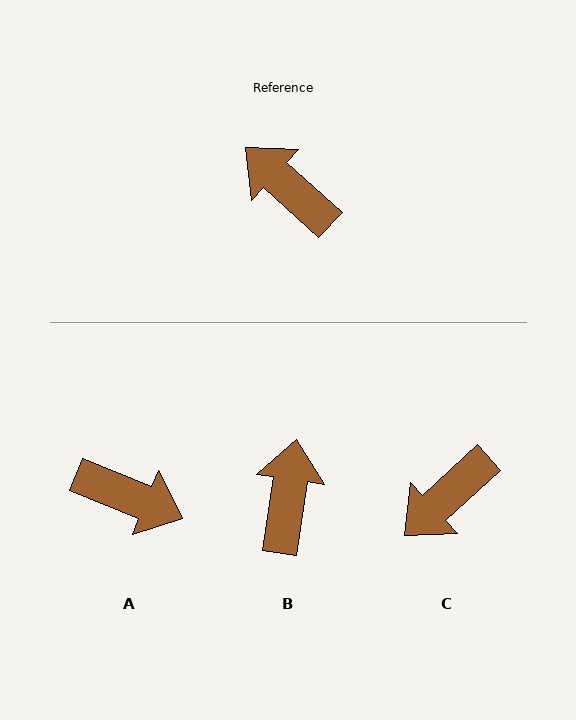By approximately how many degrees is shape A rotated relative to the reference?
Approximately 160 degrees clockwise.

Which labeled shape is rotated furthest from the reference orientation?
A, about 160 degrees away.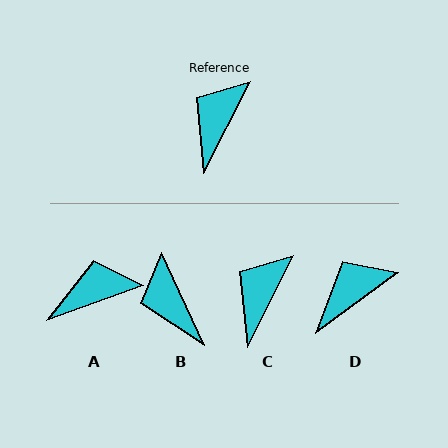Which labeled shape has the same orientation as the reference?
C.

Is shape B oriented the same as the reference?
No, it is off by about 52 degrees.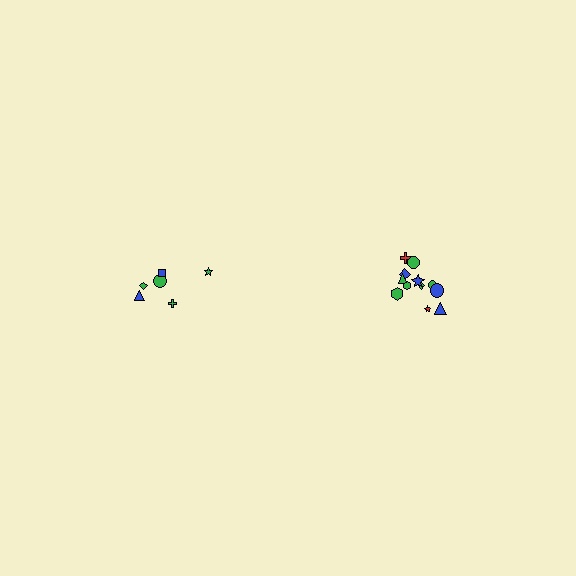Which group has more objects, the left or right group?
The right group.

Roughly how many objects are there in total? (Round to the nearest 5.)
Roughly 20 objects in total.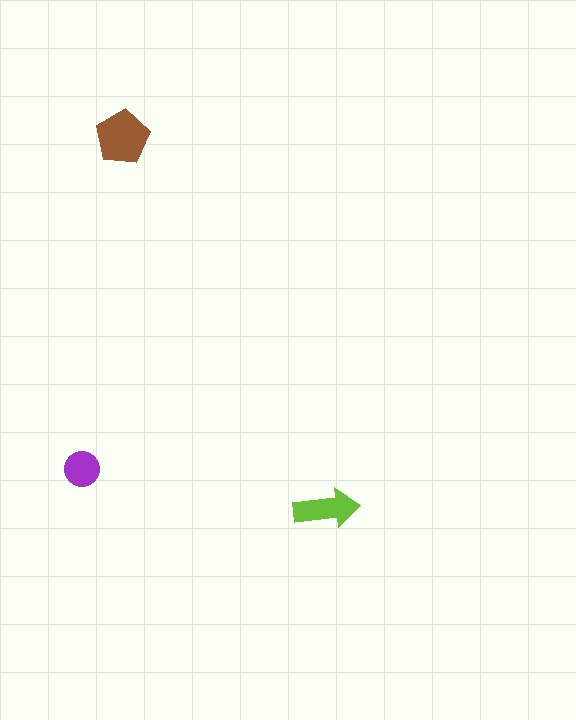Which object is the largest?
The brown pentagon.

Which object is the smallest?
The purple circle.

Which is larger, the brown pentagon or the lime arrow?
The brown pentagon.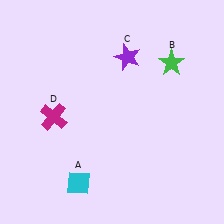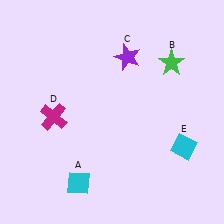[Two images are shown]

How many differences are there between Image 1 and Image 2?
There is 1 difference between the two images.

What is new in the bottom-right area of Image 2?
A cyan diamond (E) was added in the bottom-right area of Image 2.